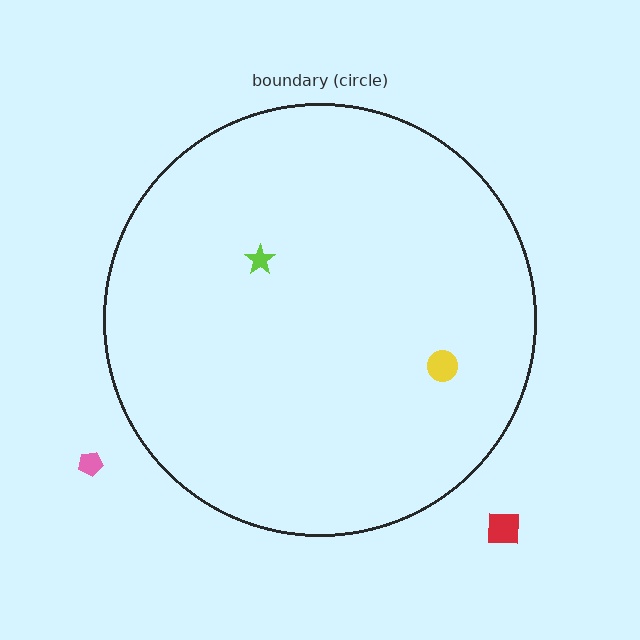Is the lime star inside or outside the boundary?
Inside.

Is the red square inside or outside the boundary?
Outside.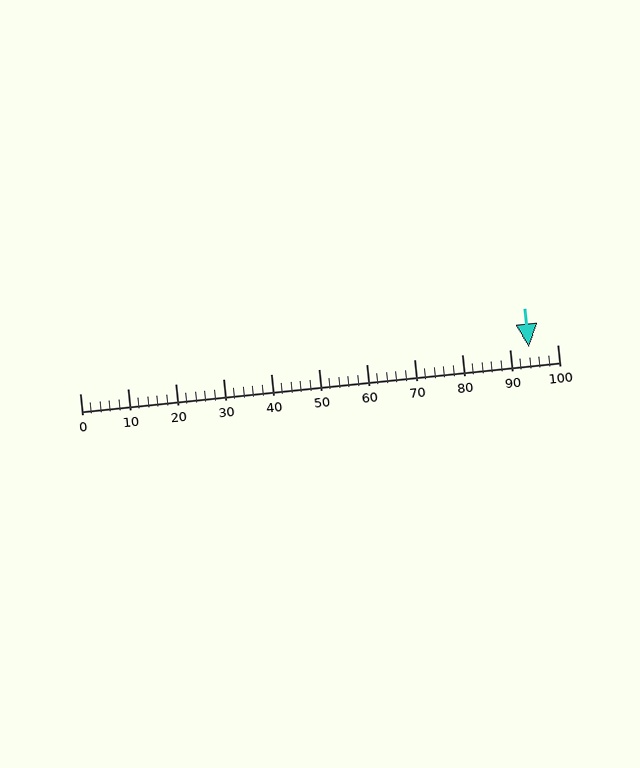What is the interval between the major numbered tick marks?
The major tick marks are spaced 10 units apart.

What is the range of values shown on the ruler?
The ruler shows values from 0 to 100.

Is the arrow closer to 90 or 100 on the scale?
The arrow is closer to 90.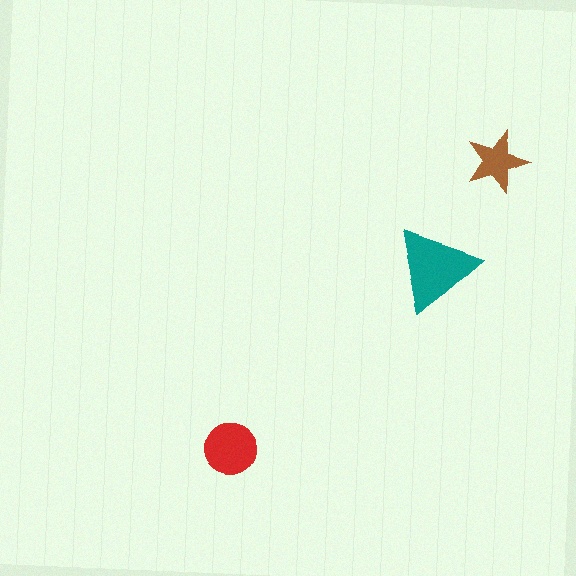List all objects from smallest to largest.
The brown star, the red circle, the teal triangle.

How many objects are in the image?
There are 3 objects in the image.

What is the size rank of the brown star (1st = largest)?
3rd.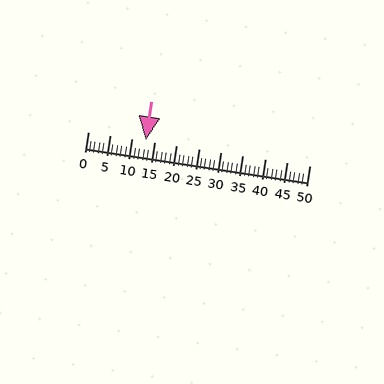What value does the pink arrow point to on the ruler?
The pink arrow points to approximately 13.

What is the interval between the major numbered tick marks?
The major tick marks are spaced 5 units apart.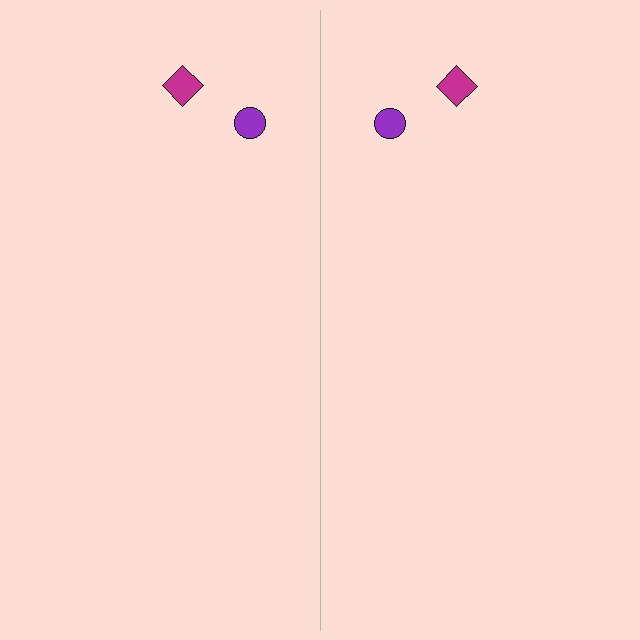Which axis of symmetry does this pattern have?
The pattern has a vertical axis of symmetry running through the center of the image.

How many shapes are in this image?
There are 4 shapes in this image.